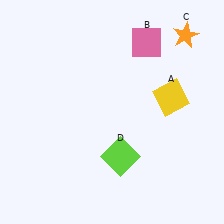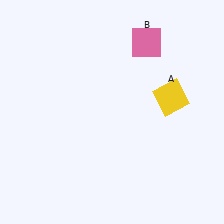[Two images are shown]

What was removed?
The lime square (D), the orange star (C) were removed in Image 2.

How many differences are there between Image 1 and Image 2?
There are 2 differences between the two images.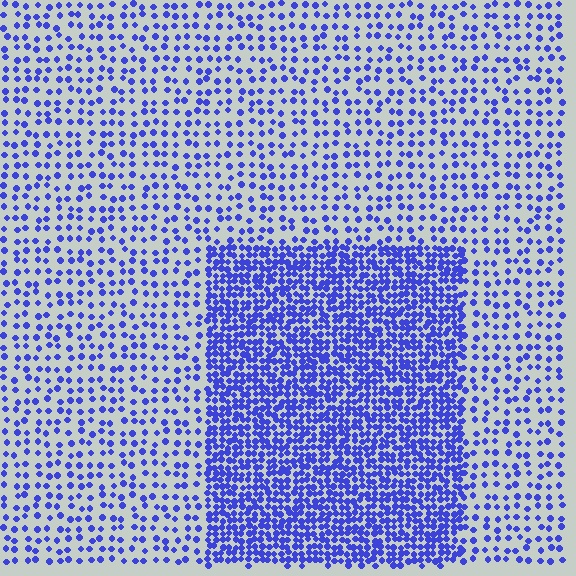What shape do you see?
I see a rectangle.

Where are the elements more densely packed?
The elements are more densely packed inside the rectangle boundary.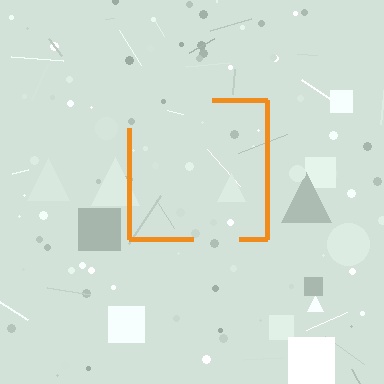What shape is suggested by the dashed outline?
The dashed outline suggests a square.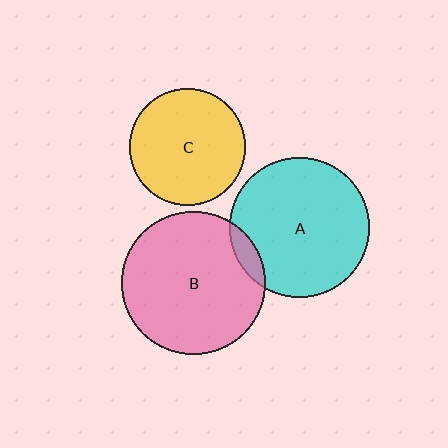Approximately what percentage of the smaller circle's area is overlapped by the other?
Approximately 5%.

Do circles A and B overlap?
Yes.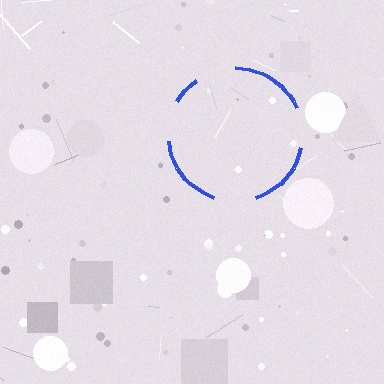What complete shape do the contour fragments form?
The contour fragments form a circle.